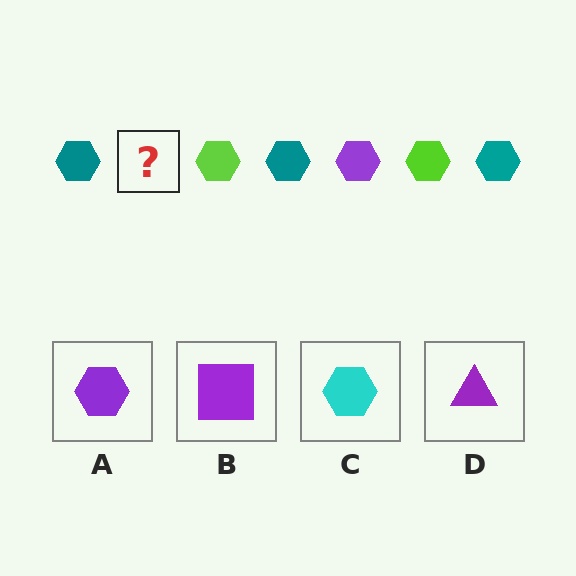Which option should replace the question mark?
Option A.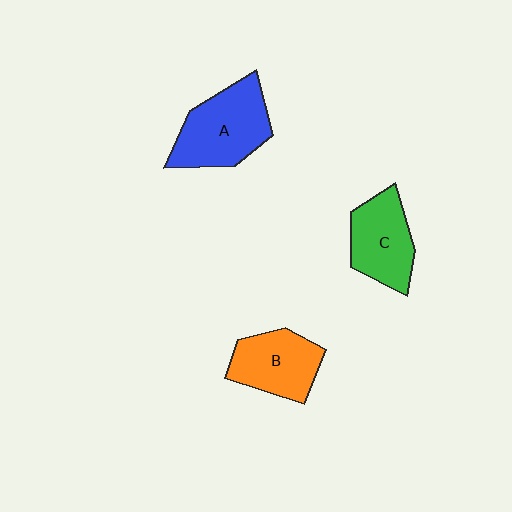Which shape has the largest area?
Shape A (blue).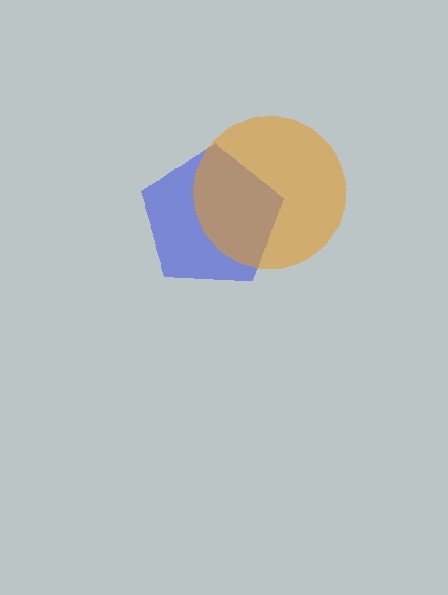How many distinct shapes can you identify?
There are 2 distinct shapes: a blue pentagon, an orange circle.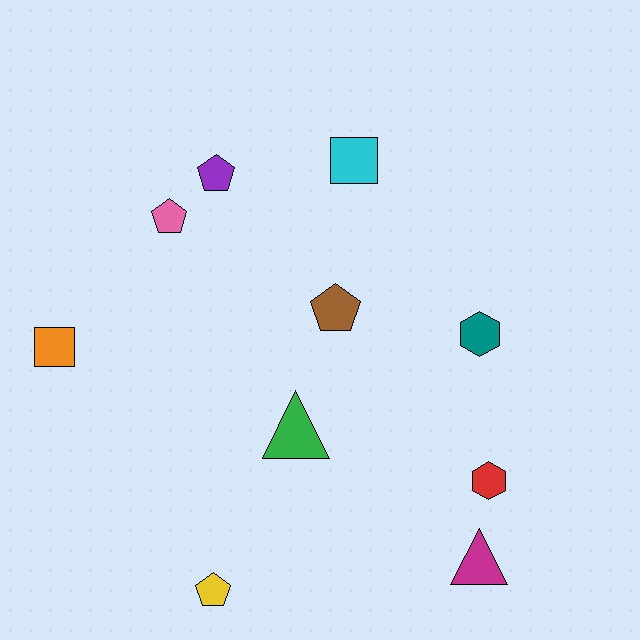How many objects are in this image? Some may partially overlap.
There are 10 objects.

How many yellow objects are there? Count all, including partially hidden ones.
There is 1 yellow object.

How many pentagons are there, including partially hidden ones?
There are 4 pentagons.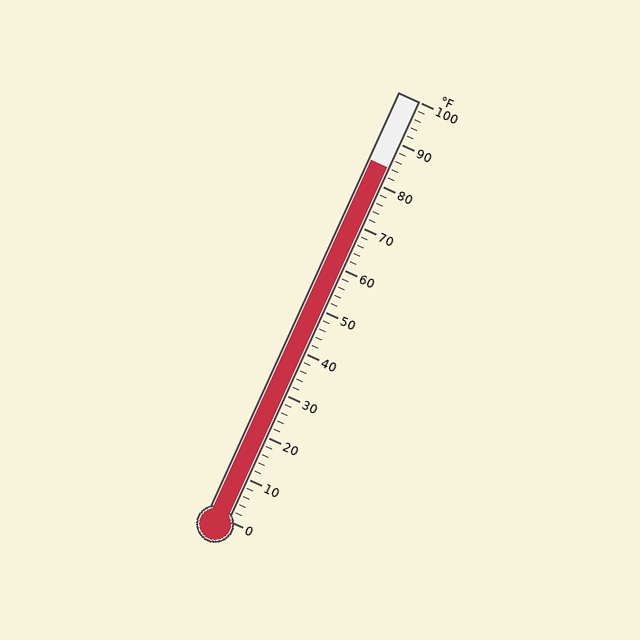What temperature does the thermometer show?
The thermometer shows approximately 84°F.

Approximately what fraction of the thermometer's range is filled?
The thermometer is filled to approximately 85% of its range.